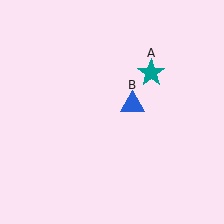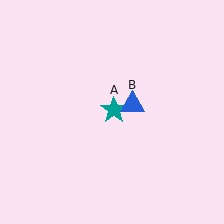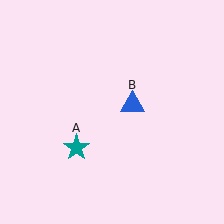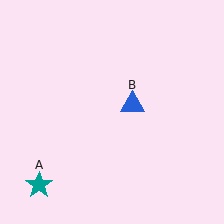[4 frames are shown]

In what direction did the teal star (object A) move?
The teal star (object A) moved down and to the left.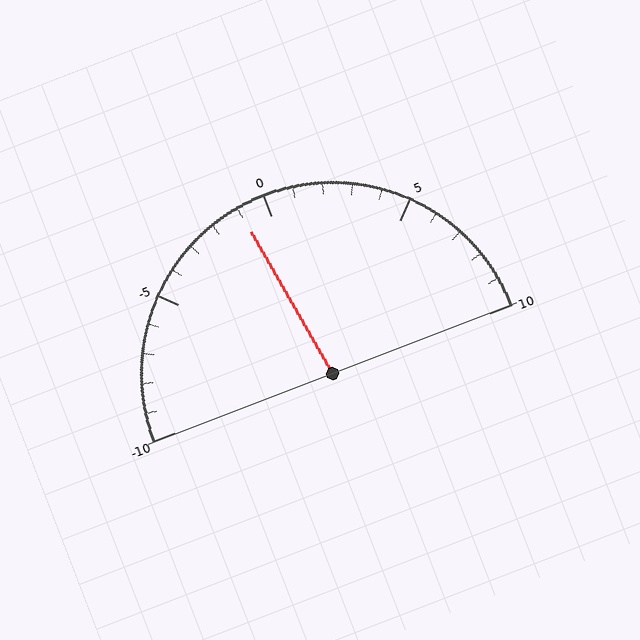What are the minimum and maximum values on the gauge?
The gauge ranges from -10 to 10.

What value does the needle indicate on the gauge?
The needle indicates approximately -1.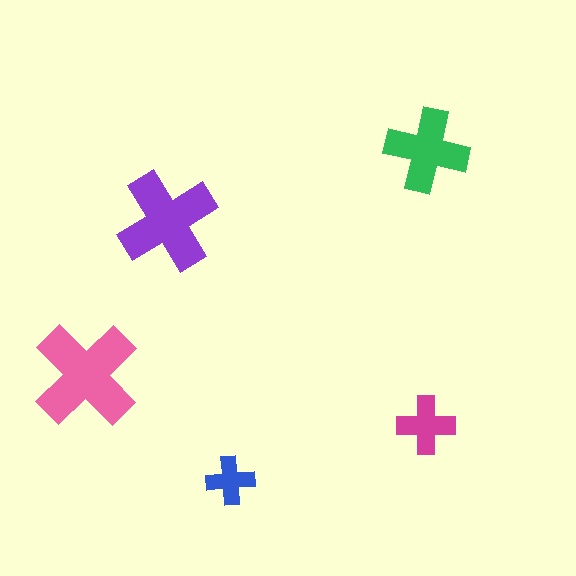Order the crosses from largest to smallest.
the pink one, the purple one, the green one, the magenta one, the blue one.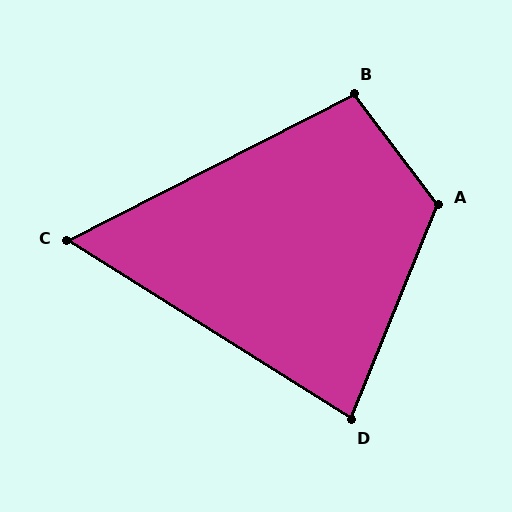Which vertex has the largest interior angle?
A, at approximately 121 degrees.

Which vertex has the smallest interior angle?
C, at approximately 59 degrees.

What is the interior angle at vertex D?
Approximately 80 degrees (acute).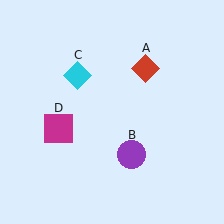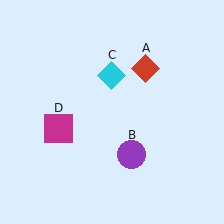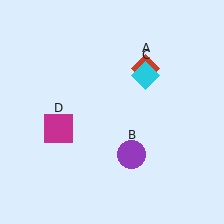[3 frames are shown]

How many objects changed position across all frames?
1 object changed position: cyan diamond (object C).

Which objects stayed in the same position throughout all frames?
Red diamond (object A) and purple circle (object B) and magenta square (object D) remained stationary.